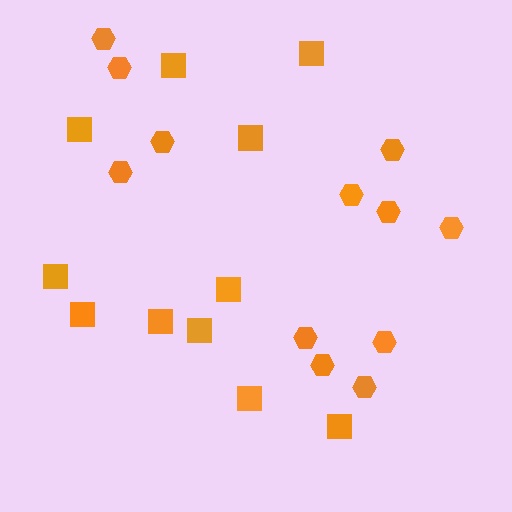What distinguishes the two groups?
There are 2 groups: one group of squares (11) and one group of hexagons (12).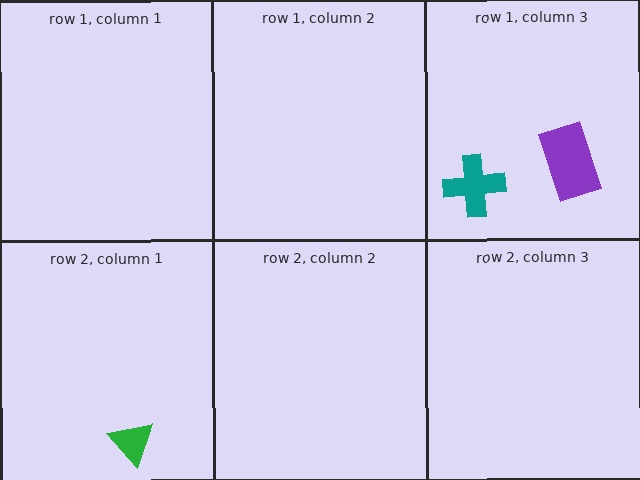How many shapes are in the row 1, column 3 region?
2.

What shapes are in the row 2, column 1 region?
The green triangle.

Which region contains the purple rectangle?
The row 1, column 3 region.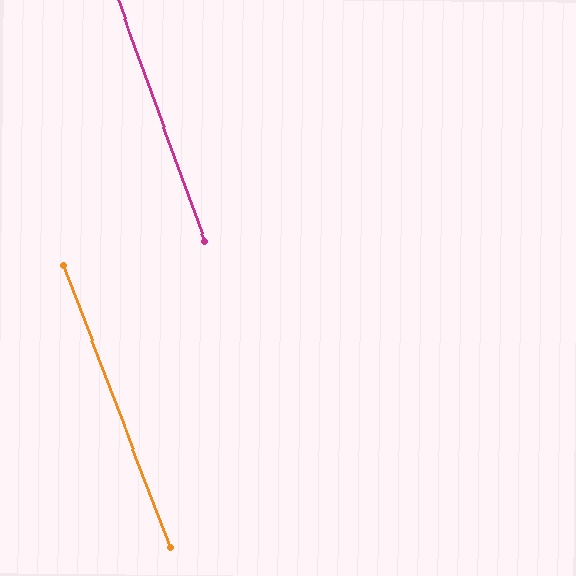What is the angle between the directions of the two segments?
Approximately 1 degree.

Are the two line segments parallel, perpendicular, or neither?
Parallel — their directions differ by only 1.1°.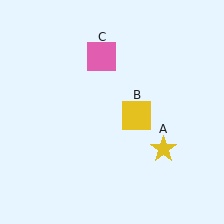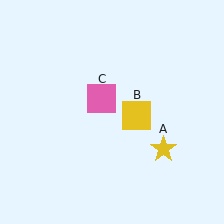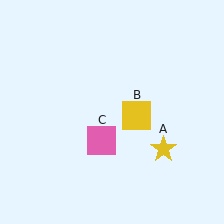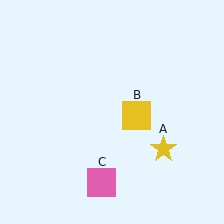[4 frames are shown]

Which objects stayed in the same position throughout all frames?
Yellow star (object A) and yellow square (object B) remained stationary.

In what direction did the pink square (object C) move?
The pink square (object C) moved down.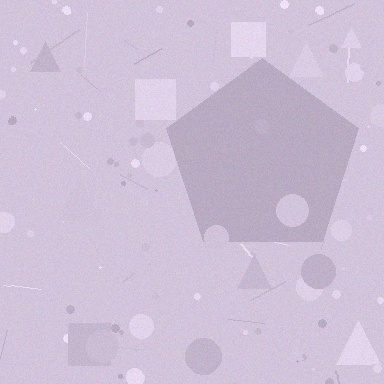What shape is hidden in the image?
A pentagon is hidden in the image.